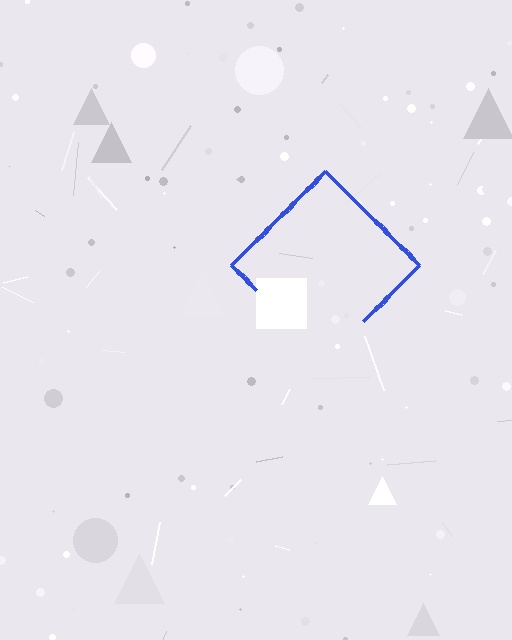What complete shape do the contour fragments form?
The contour fragments form a diamond.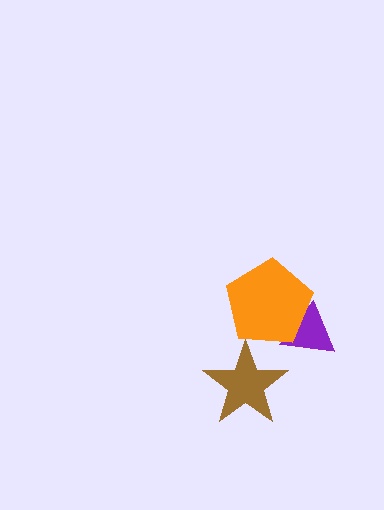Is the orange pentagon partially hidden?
No, no other shape covers it.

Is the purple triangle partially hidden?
Yes, it is partially covered by another shape.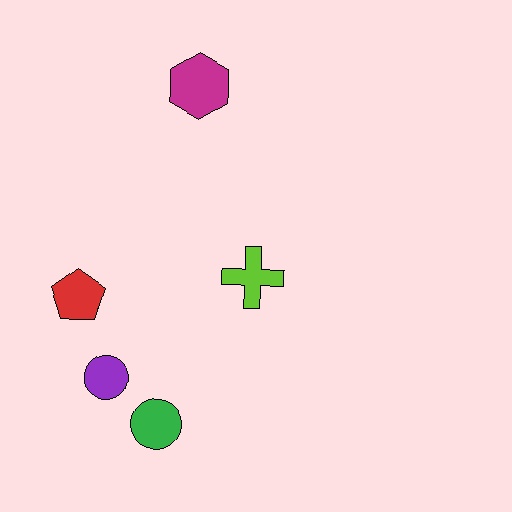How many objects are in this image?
There are 5 objects.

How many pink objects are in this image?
There are no pink objects.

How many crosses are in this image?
There is 1 cross.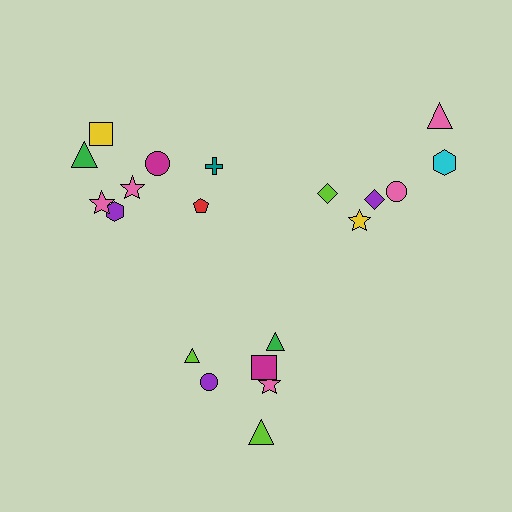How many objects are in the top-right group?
There are 6 objects.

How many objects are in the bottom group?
There are 6 objects.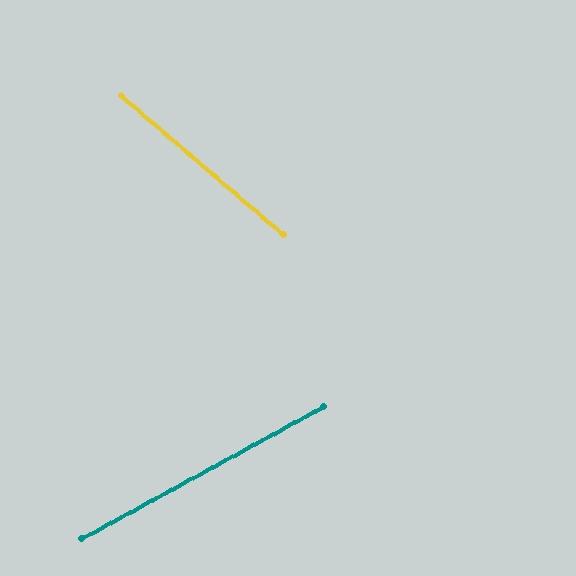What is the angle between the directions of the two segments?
Approximately 69 degrees.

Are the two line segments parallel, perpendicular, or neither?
Neither parallel nor perpendicular — they differ by about 69°.